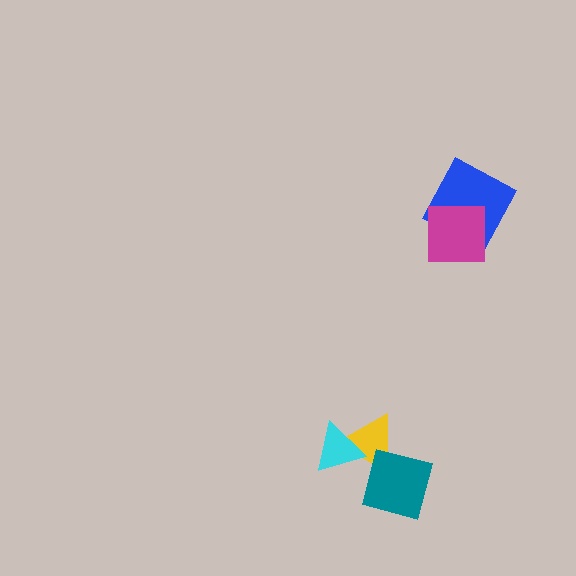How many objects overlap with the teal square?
1 object overlaps with the teal square.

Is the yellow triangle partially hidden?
Yes, it is partially covered by another shape.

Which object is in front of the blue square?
The magenta square is in front of the blue square.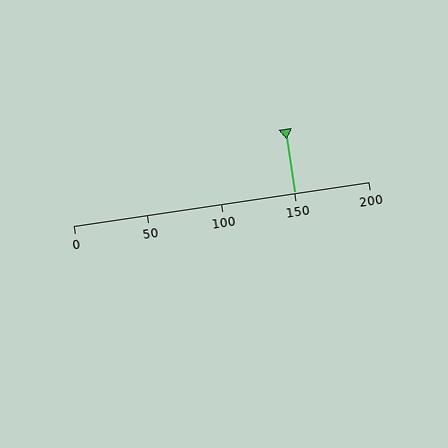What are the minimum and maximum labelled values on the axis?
The axis runs from 0 to 200.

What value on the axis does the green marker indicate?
The marker indicates approximately 150.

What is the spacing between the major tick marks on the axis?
The major ticks are spaced 50 apart.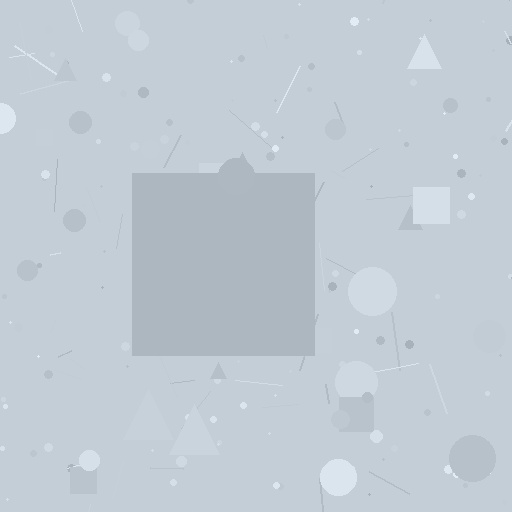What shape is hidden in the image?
A square is hidden in the image.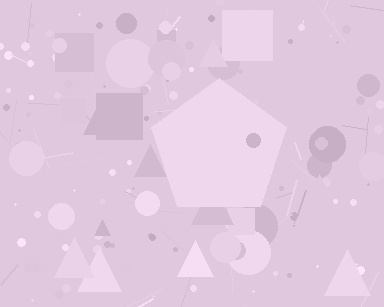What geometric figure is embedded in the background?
A pentagon is embedded in the background.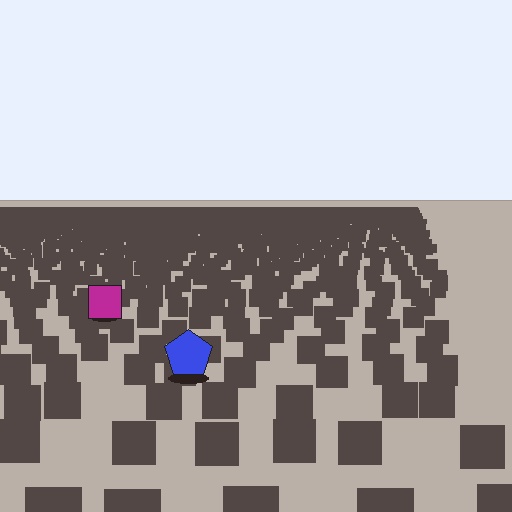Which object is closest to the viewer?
The blue pentagon is closest. The texture marks near it are larger and more spread out.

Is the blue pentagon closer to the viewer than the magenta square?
Yes. The blue pentagon is closer — you can tell from the texture gradient: the ground texture is coarser near it.